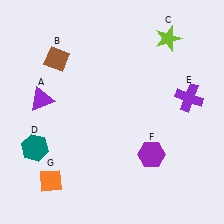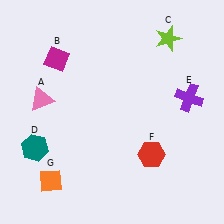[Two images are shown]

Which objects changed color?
A changed from purple to pink. B changed from brown to magenta. F changed from purple to red.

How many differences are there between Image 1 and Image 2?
There are 3 differences between the two images.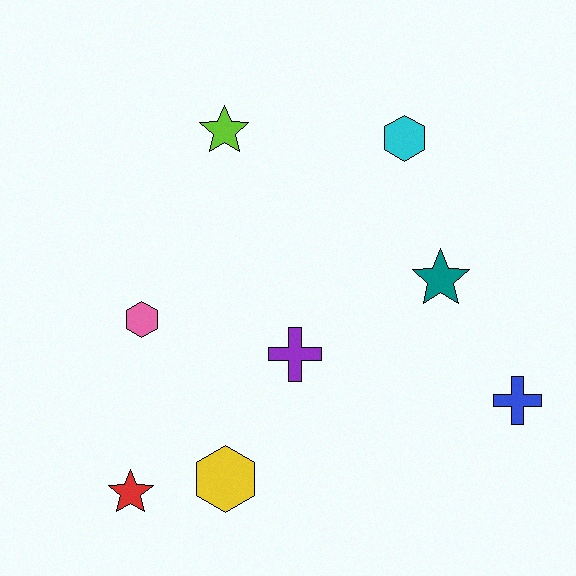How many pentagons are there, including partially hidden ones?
There are no pentagons.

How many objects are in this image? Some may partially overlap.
There are 8 objects.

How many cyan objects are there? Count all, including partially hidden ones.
There is 1 cyan object.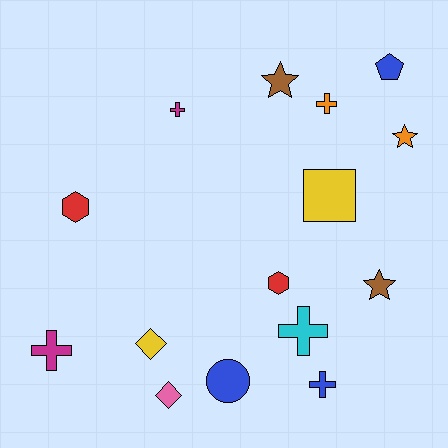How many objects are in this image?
There are 15 objects.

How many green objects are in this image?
There are no green objects.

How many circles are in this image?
There is 1 circle.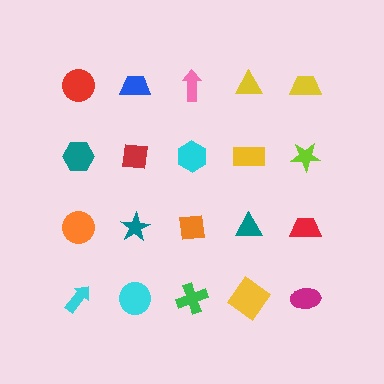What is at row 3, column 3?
An orange square.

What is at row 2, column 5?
A lime star.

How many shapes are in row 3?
5 shapes.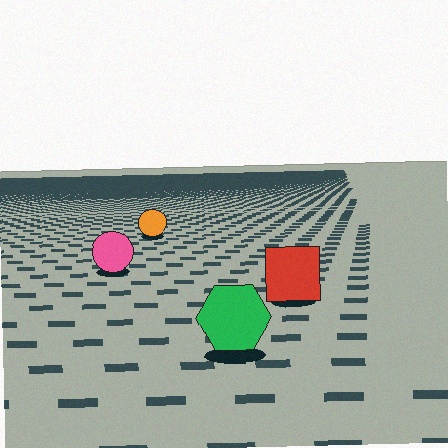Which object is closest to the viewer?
The green hexagon is closest. The texture marks near it are larger and more spread out.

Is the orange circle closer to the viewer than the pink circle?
No. The pink circle is closer — you can tell from the texture gradient: the ground texture is coarser near it.